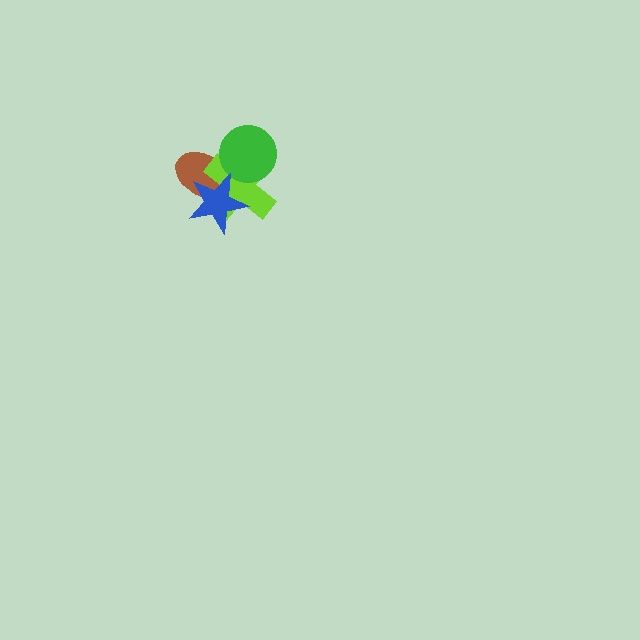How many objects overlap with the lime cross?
3 objects overlap with the lime cross.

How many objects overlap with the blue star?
2 objects overlap with the blue star.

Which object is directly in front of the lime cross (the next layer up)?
The green circle is directly in front of the lime cross.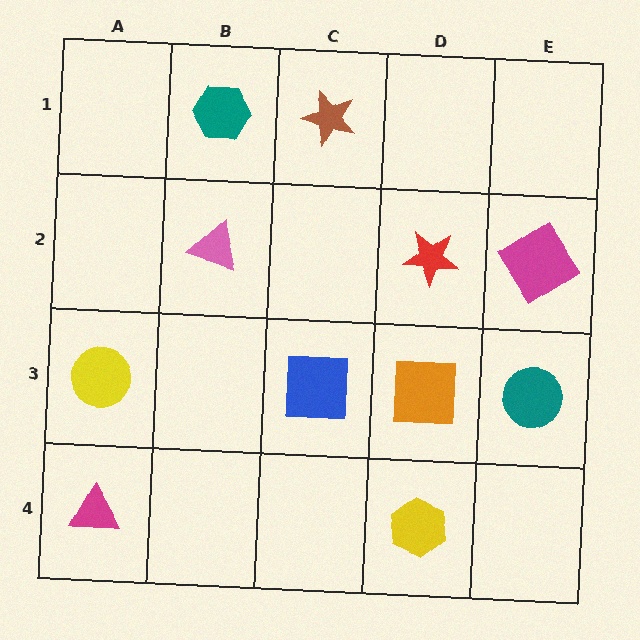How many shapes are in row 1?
2 shapes.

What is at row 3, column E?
A teal circle.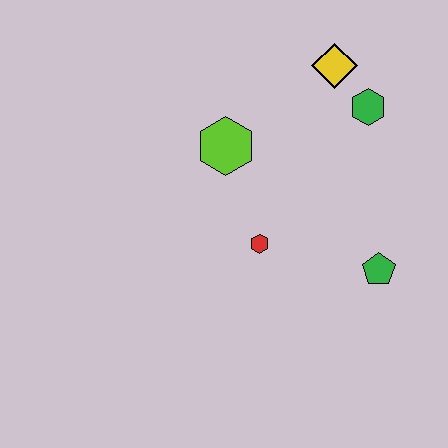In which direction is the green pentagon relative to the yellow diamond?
The green pentagon is below the yellow diamond.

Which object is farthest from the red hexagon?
The yellow diamond is farthest from the red hexagon.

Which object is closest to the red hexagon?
The lime hexagon is closest to the red hexagon.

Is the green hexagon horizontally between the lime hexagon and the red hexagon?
No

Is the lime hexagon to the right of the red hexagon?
No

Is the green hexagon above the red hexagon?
Yes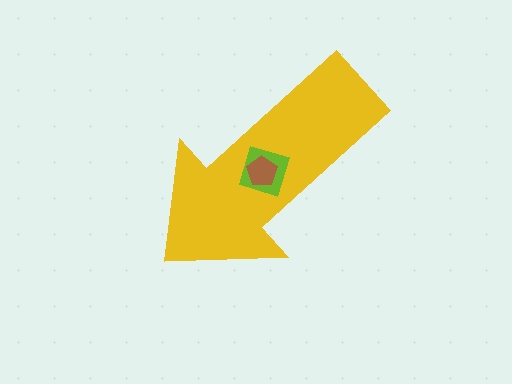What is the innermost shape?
The brown pentagon.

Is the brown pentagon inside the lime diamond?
Yes.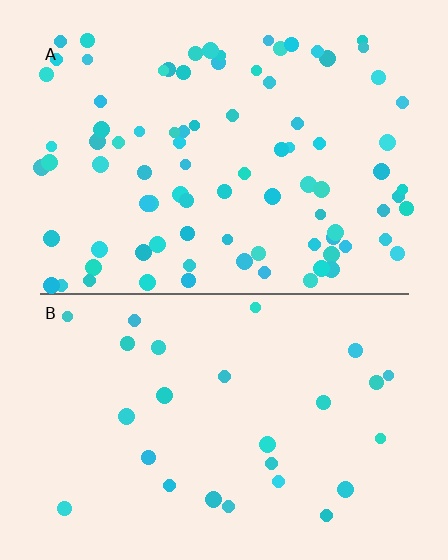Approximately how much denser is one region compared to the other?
Approximately 3.3× — region A over region B.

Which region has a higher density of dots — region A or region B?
A (the top).